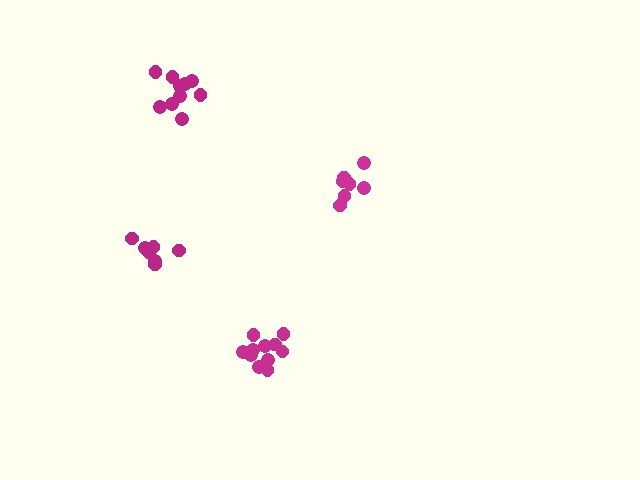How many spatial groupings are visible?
There are 4 spatial groupings.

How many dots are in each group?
Group 1: 7 dots, Group 2: 10 dots, Group 3: 11 dots, Group 4: 7 dots (35 total).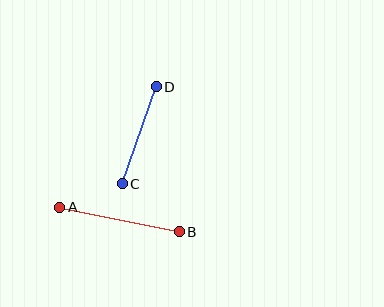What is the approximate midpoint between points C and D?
The midpoint is at approximately (139, 135) pixels.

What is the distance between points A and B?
The distance is approximately 122 pixels.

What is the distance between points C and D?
The distance is approximately 103 pixels.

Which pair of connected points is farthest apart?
Points A and B are farthest apart.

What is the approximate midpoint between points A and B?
The midpoint is at approximately (120, 219) pixels.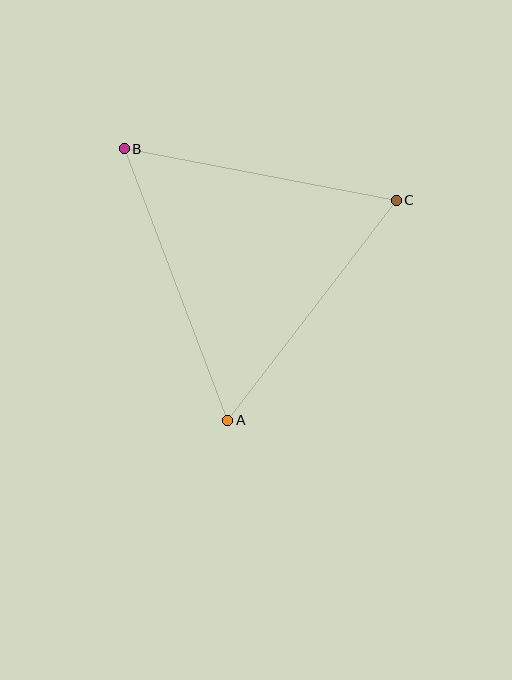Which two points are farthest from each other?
Points A and B are farthest from each other.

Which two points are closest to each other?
Points B and C are closest to each other.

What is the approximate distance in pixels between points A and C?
The distance between A and C is approximately 277 pixels.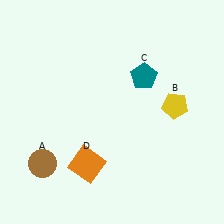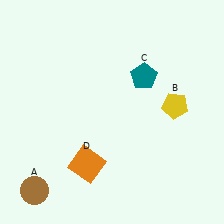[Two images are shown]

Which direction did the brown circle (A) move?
The brown circle (A) moved down.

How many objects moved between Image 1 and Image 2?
1 object moved between the two images.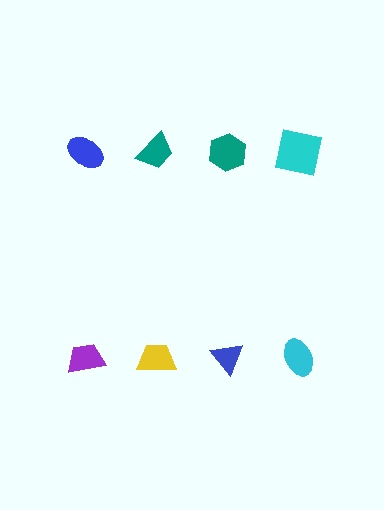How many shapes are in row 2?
4 shapes.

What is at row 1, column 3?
A teal hexagon.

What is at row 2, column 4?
A cyan ellipse.